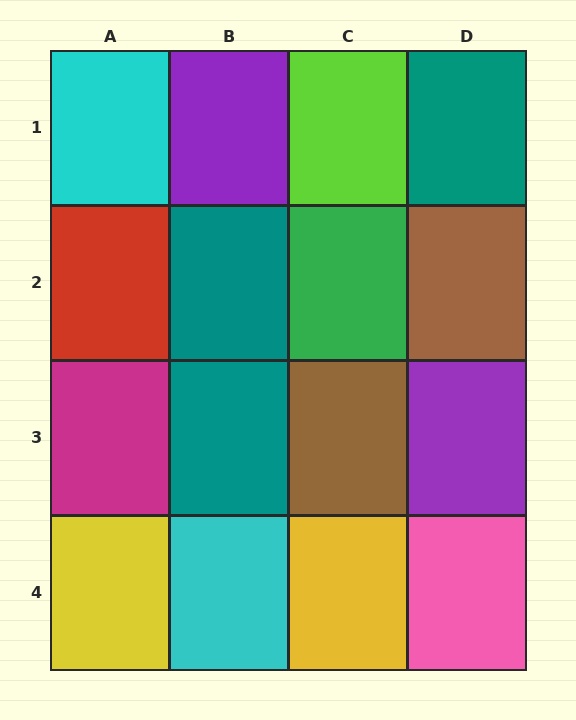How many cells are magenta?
1 cell is magenta.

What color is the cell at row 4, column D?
Pink.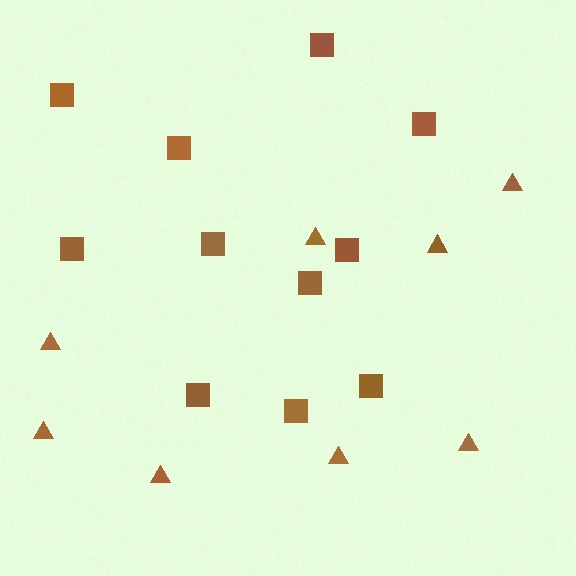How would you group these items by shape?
There are 2 groups: one group of squares (11) and one group of triangles (8).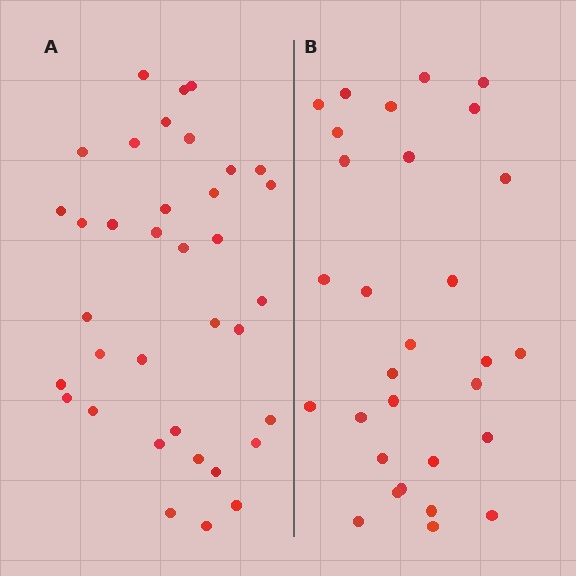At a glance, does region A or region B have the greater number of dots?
Region A (the left region) has more dots.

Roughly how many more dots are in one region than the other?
Region A has about 6 more dots than region B.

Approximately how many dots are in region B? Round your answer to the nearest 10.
About 30 dots.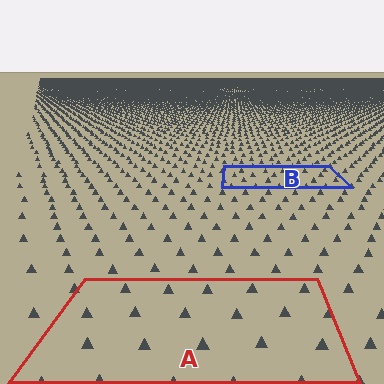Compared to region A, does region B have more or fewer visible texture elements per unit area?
Region B has more texture elements per unit area — they are packed more densely because it is farther away.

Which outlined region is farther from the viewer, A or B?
Region B is farther from the viewer — the texture elements inside it appear smaller and more densely packed.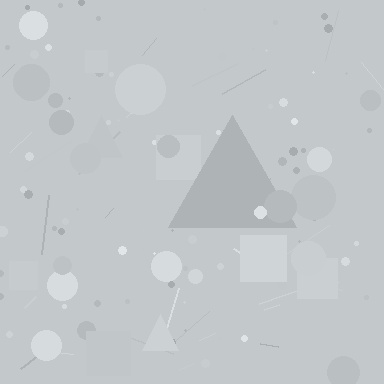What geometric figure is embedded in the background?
A triangle is embedded in the background.